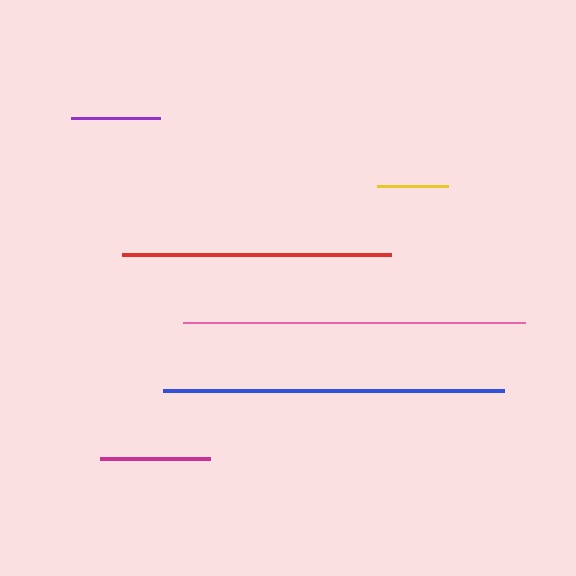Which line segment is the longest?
The pink line is the longest at approximately 341 pixels.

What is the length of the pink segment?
The pink segment is approximately 341 pixels long.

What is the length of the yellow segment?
The yellow segment is approximately 71 pixels long.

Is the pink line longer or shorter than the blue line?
The pink line is longer than the blue line.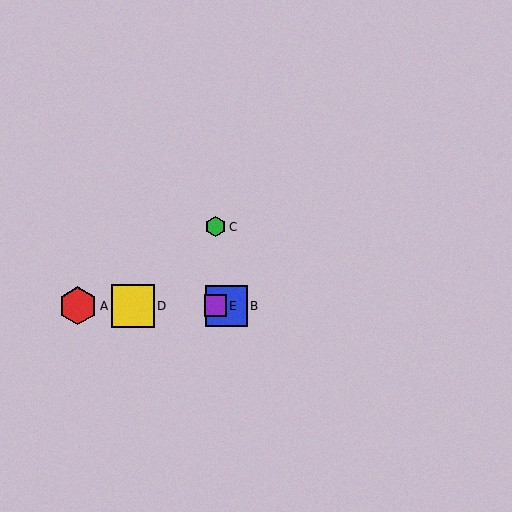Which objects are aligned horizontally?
Objects A, B, D, E are aligned horizontally.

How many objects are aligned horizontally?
4 objects (A, B, D, E) are aligned horizontally.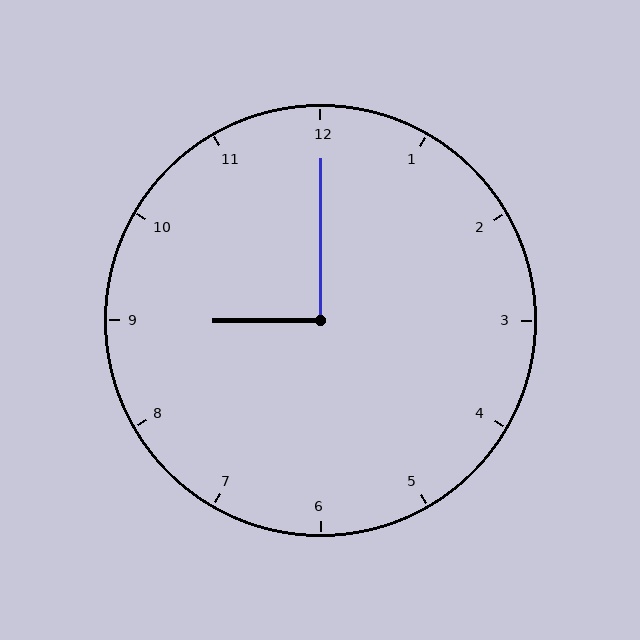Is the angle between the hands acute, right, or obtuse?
It is right.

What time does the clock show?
9:00.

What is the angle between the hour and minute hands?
Approximately 90 degrees.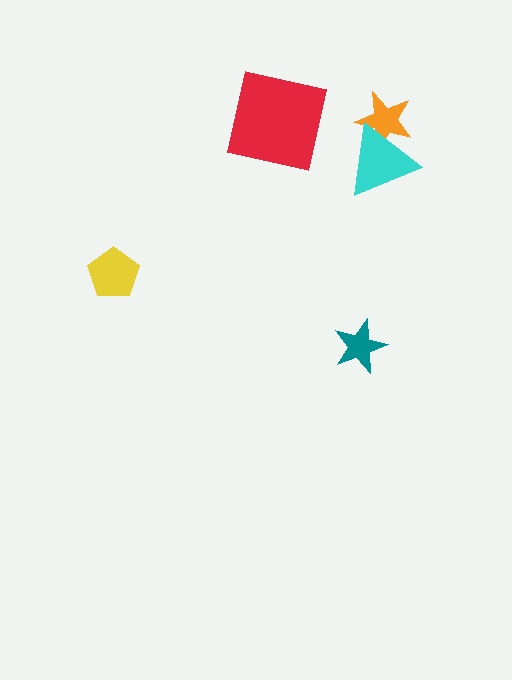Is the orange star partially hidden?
Yes, it is partially covered by another shape.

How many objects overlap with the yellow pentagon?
0 objects overlap with the yellow pentagon.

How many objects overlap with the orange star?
1 object overlaps with the orange star.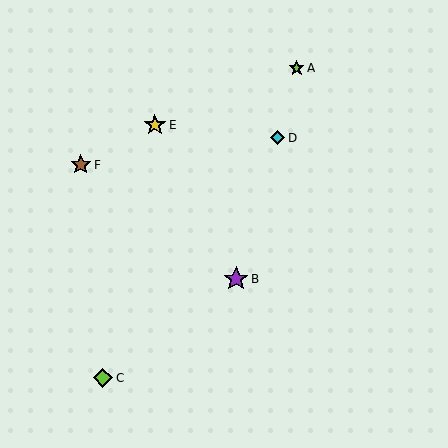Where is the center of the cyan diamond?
The center of the cyan diamond is at (278, 138).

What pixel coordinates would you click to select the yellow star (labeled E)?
Click at (155, 125) to select the yellow star E.